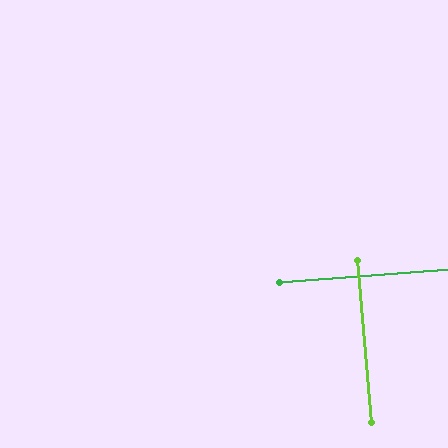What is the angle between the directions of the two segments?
Approximately 90 degrees.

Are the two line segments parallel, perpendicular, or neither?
Perpendicular — they meet at approximately 90°.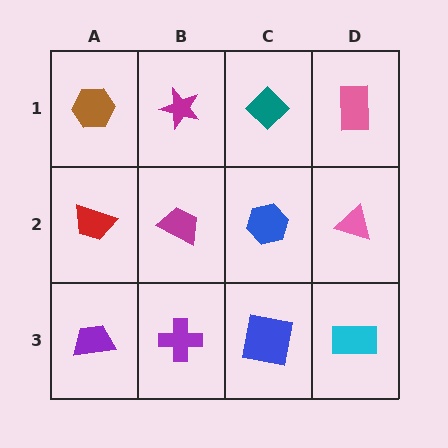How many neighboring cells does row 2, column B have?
4.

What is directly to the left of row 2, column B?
A red trapezoid.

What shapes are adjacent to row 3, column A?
A red trapezoid (row 2, column A), a purple cross (row 3, column B).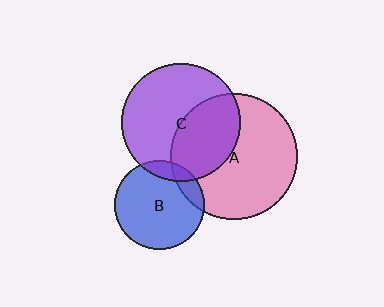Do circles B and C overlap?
Yes.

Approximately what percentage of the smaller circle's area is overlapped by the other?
Approximately 10%.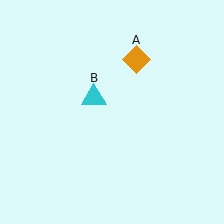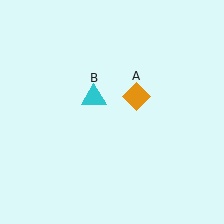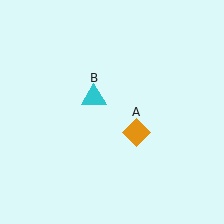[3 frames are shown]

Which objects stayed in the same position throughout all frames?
Cyan triangle (object B) remained stationary.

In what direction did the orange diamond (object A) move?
The orange diamond (object A) moved down.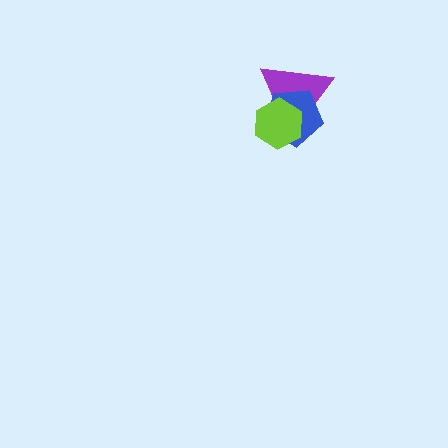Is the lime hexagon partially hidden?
No, no other shape covers it.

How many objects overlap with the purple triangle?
2 objects overlap with the purple triangle.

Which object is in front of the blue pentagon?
The lime hexagon is in front of the blue pentagon.